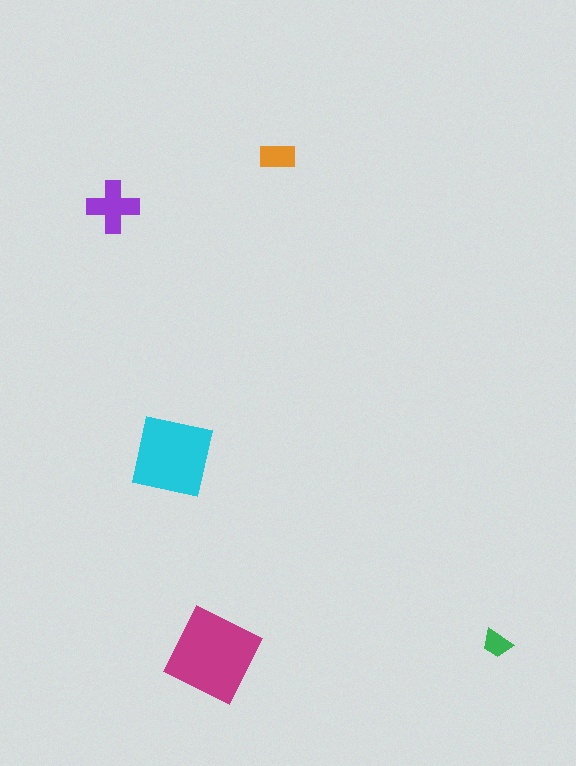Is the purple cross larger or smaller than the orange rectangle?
Larger.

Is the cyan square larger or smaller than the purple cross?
Larger.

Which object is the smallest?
The green trapezoid.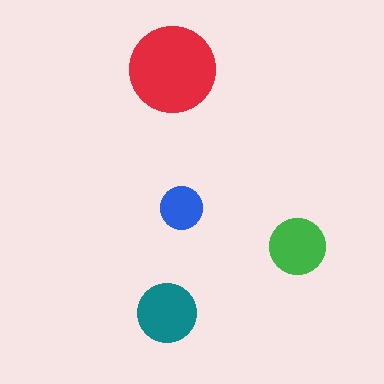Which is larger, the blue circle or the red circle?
The red one.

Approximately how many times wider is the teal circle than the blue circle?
About 1.5 times wider.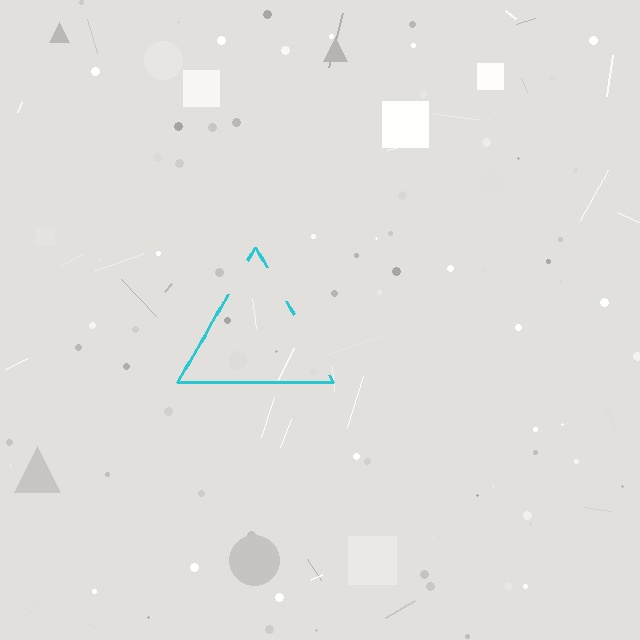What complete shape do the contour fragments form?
The contour fragments form a triangle.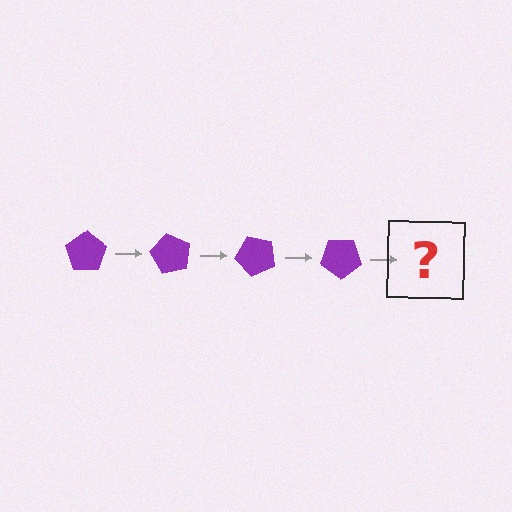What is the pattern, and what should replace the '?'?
The pattern is that the pentagon rotates 60 degrees each step. The '?' should be a purple pentagon rotated 240 degrees.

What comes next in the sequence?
The next element should be a purple pentagon rotated 240 degrees.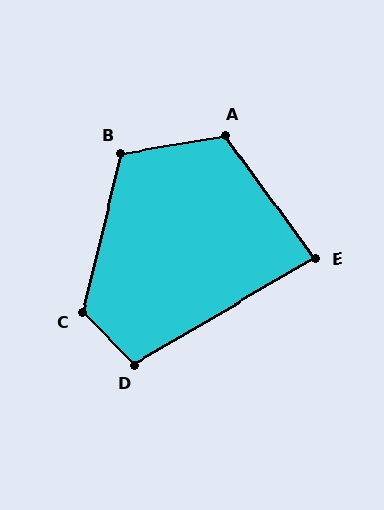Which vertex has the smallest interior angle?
E, at approximately 84 degrees.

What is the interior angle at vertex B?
Approximately 113 degrees (obtuse).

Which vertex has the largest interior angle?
C, at approximately 121 degrees.